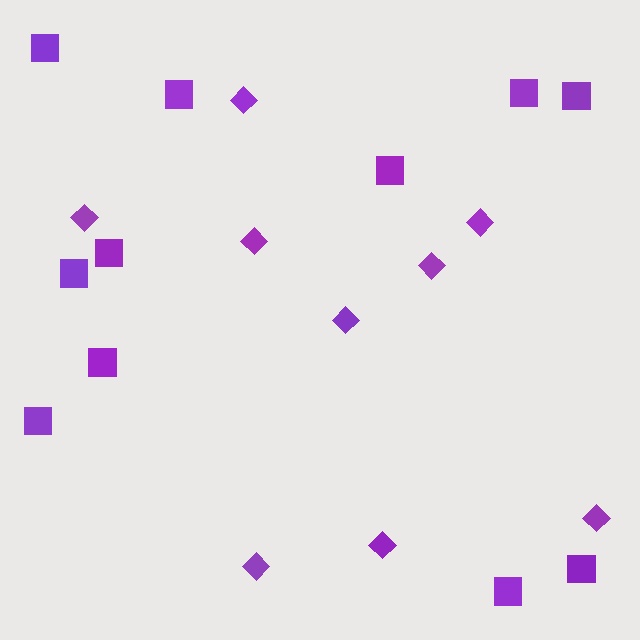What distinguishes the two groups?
There are 2 groups: one group of squares (11) and one group of diamonds (9).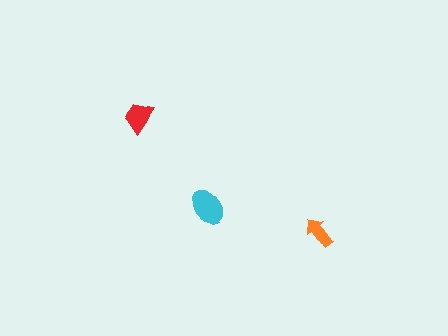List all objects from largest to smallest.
The cyan ellipse, the red trapezoid, the orange arrow.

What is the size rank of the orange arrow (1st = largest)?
3rd.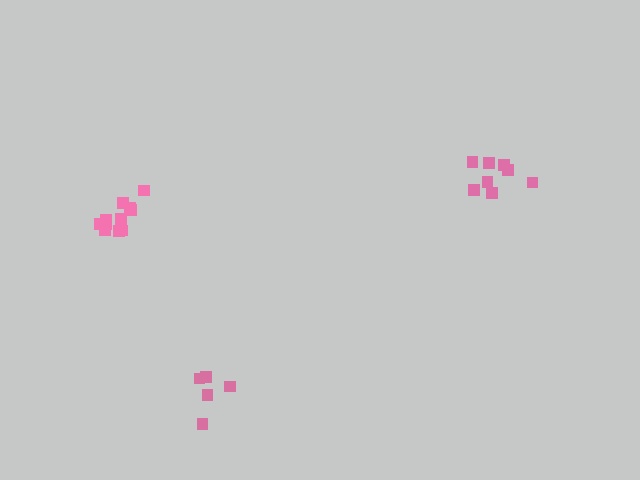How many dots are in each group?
Group 1: 8 dots, Group 2: 11 dots, Group 3: 5 dots (24 total).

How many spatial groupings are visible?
There are 3 spatial groupings.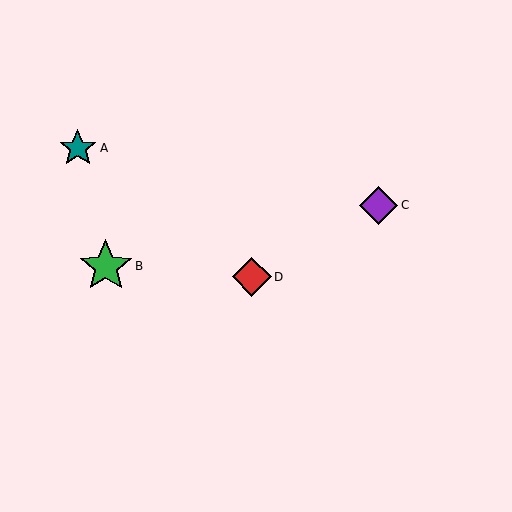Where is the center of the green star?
The center of the green star is at (106, 266).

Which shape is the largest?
The green star (labeled B) is the largest.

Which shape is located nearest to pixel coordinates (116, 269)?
The green star (labeled B) at (106, 266) is nearest to that location.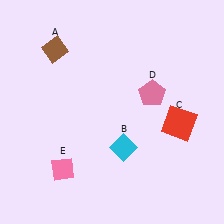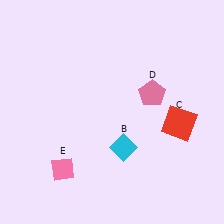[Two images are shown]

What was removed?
The brown diamond (A) was removed in Image 2.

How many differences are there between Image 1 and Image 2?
There is 1 difference between the two images.